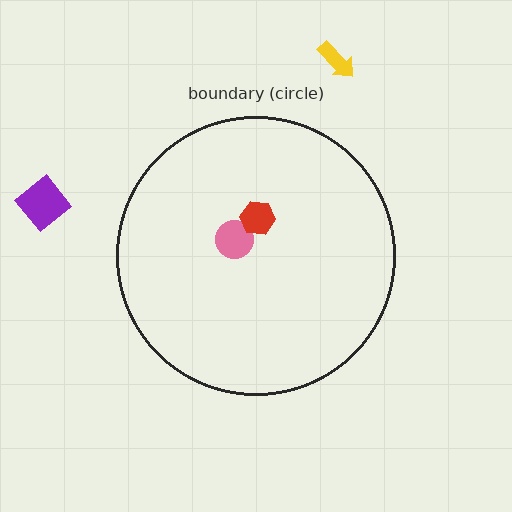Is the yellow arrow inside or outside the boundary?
Outside.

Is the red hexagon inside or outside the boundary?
Inside.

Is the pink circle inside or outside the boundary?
Inside.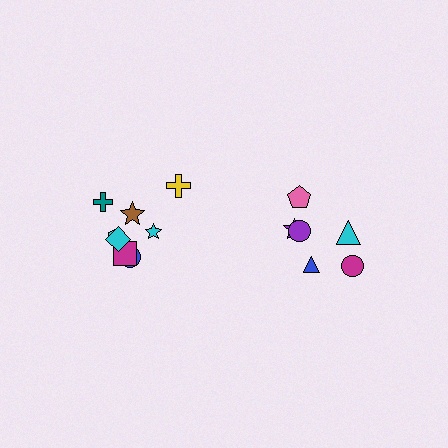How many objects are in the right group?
There are 6 objects.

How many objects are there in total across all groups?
There are 14 objects.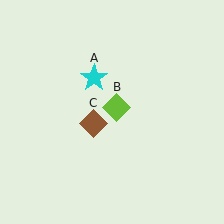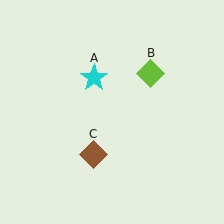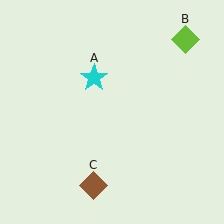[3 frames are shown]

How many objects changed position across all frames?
2 objects changed position: lime diamond (object B), brown diamond (object C).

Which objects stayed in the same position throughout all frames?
Cyan star (object A) remained stationary.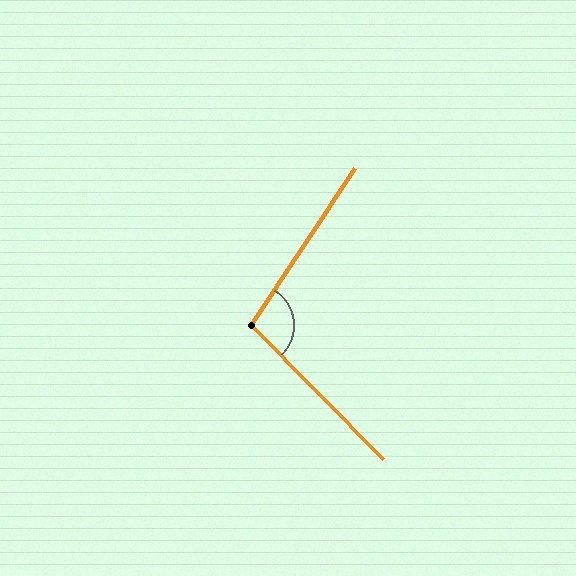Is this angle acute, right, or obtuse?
It is obtuse.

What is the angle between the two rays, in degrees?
Approximately 102 degrees.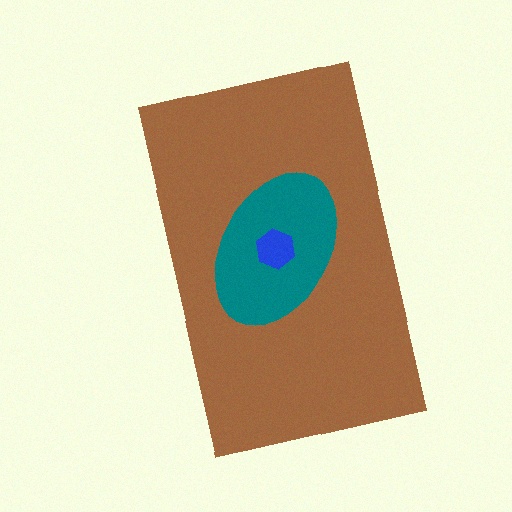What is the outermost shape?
The brown rectangle.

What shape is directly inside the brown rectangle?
The teal ellipse.